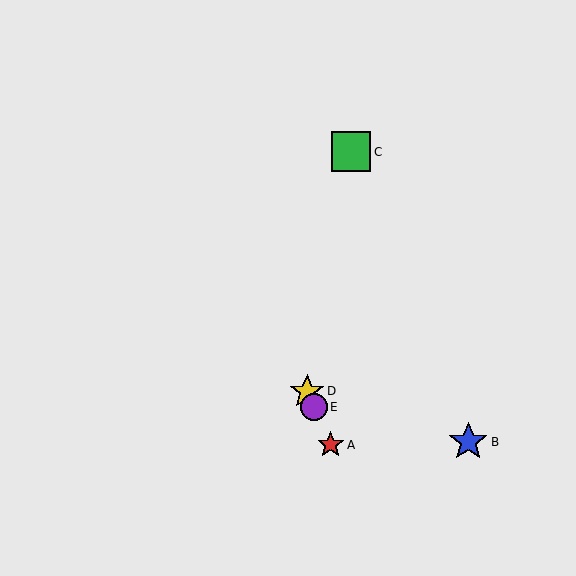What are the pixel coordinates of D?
Object D is at (307, 391).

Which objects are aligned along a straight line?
Objects A, D, E are aligned along a straight line.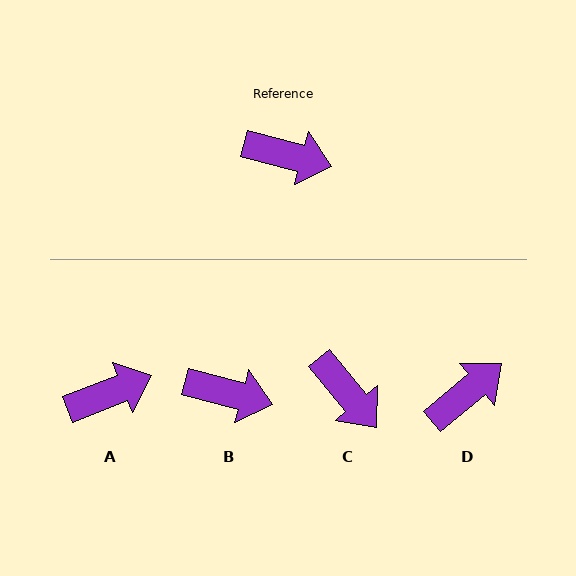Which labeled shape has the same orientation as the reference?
B.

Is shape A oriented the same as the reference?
No, it is off by about 37 degrees.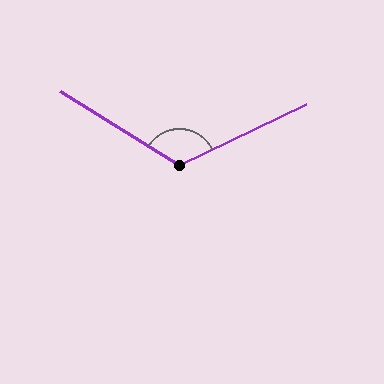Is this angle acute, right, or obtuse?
It is obtuse.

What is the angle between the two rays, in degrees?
Approximately 122 degrees.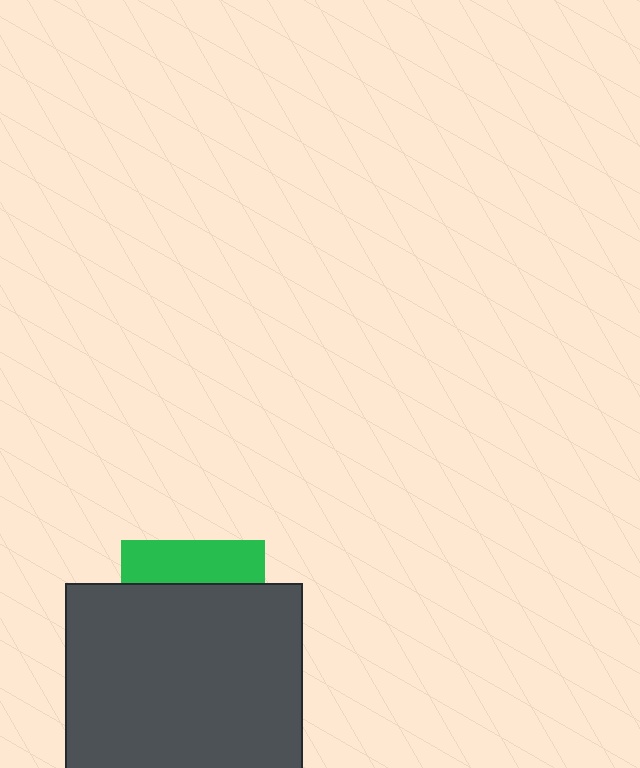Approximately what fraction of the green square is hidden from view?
Roughly 69% of the green square is hidden behind the dark gray rectangle.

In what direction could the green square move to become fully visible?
The green square could move up. That would shift it out from behind the dark gray rectangle entirely.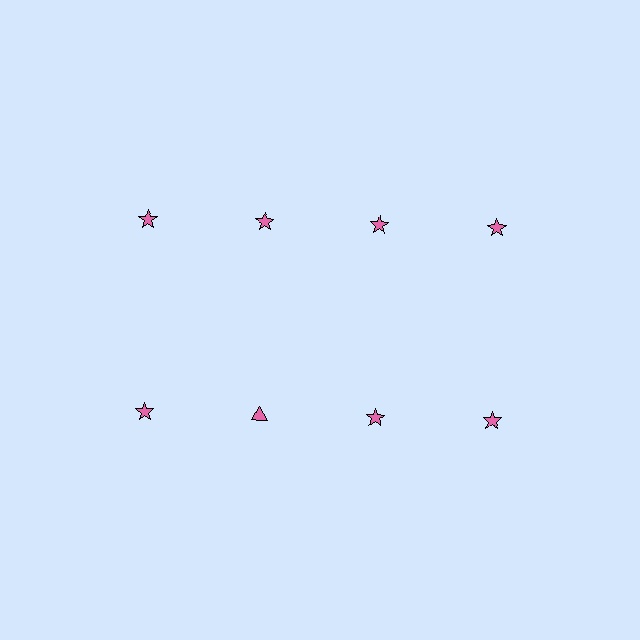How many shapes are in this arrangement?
There are 8 shapes arranged in a grid pattern.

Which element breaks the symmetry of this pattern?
The pink triangle in the second row, second from left column breaks the symmetry. All other shapes are pink stars.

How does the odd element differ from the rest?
It has a different shape: triangle instead of star.